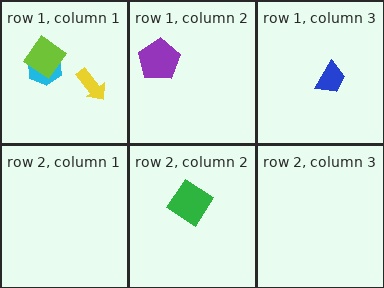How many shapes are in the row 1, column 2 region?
1.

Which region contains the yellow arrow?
The row 1, column 1 region.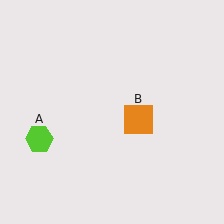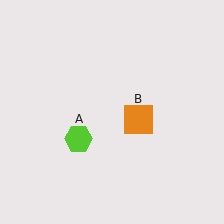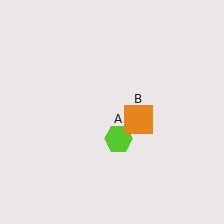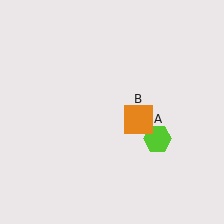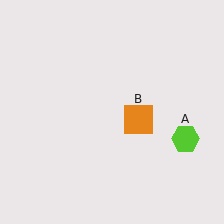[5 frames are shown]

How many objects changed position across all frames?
1 object changed position: lime hexagon (object A).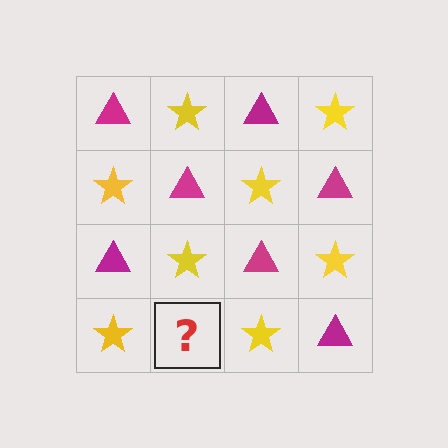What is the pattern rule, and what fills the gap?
The rule is that it alternates magenta triangle and yellow star in a checkerboard pattern. The gap should be filled with a magenta triangle.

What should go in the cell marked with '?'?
The missing cell should contain a magenta triangle.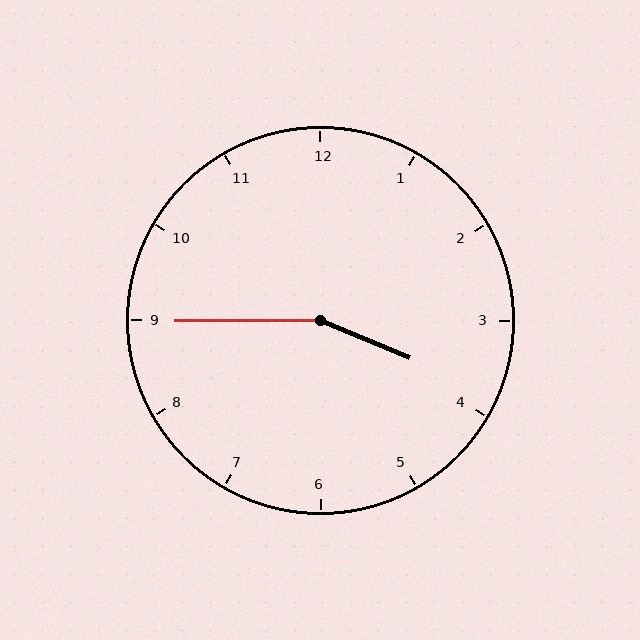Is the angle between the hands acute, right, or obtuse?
It is obtuse.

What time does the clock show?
3:45.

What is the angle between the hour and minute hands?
Approximately 158 degrees.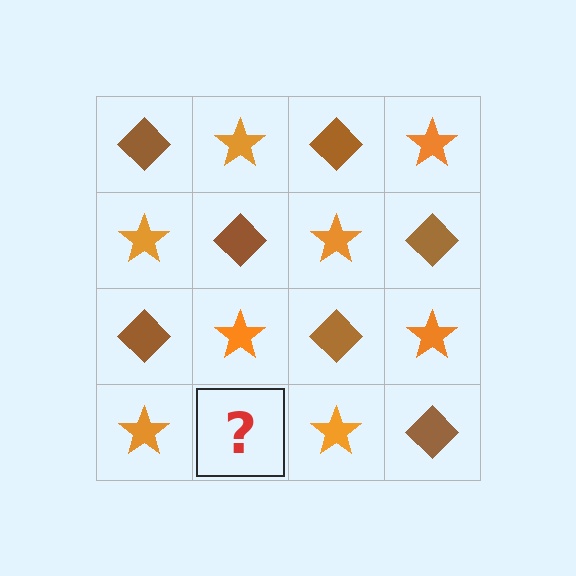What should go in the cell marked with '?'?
The missing cell should contain a brown diamond.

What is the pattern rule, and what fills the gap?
The rule is that it alternates brown diamond and orange star in a checkerboard pattern. The gap should be filled with a brown diamond.